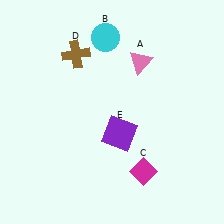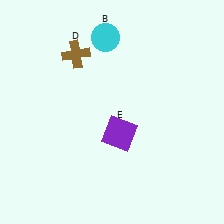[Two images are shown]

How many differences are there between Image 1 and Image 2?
There are 2 differences between the two images.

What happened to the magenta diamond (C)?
The magenta diamond (C) was removed in Image 2. It was in the bottom-right area of Image 1.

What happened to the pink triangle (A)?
The pink triangle (A) was removed in Image 2. It was in the top-right area of Image 1.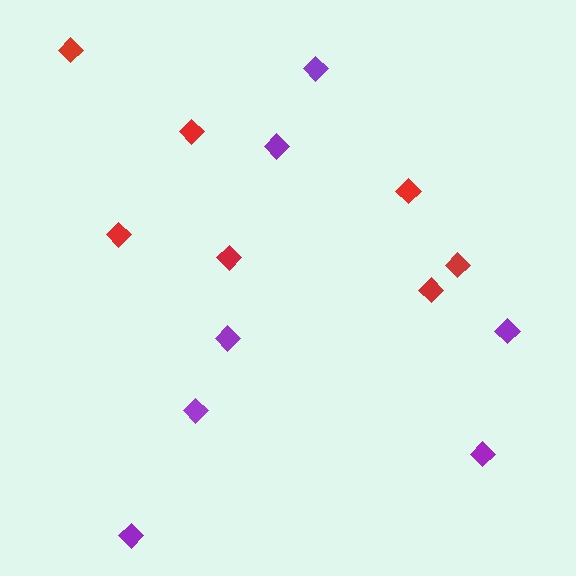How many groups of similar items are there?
There are 2 groups: one group of red diamonds (7) and one group of purple diamonds (7).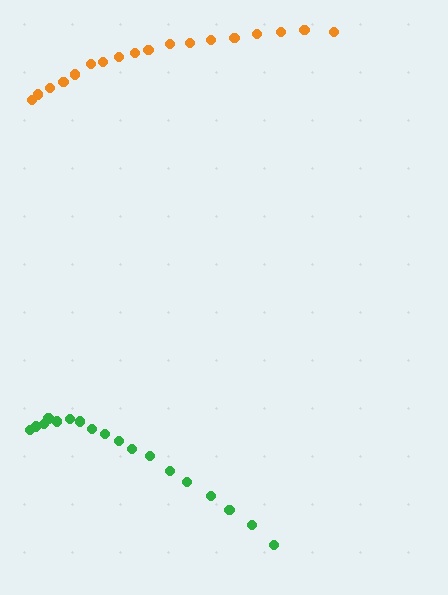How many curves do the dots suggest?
There are 2 distinct paths.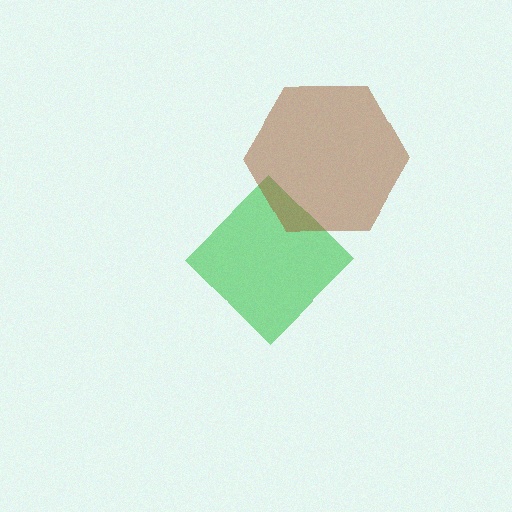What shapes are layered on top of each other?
The layered shapes are: a green diamond, a brown hexagon.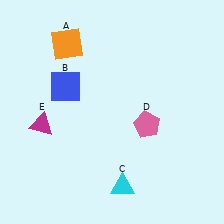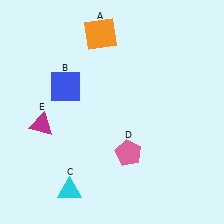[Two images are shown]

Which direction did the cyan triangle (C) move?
The cyan triangle (C) moved left.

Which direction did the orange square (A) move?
The orange square (A) moved right.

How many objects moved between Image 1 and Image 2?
3 objects moved between the two images.